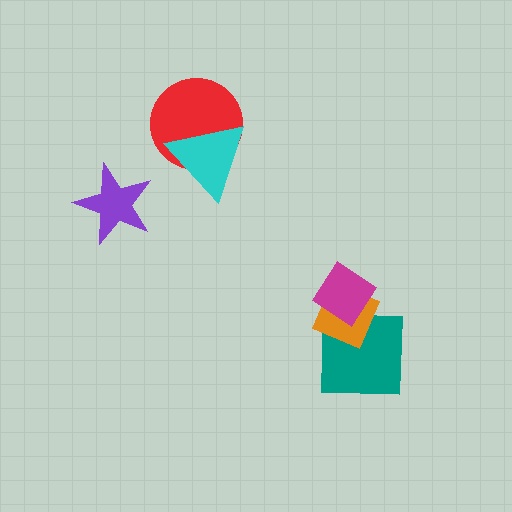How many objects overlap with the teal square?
2 objects overlap with the teal square.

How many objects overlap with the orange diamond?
2 objects overlap with the orange diamond.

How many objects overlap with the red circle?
1 object overlaps with the red circle.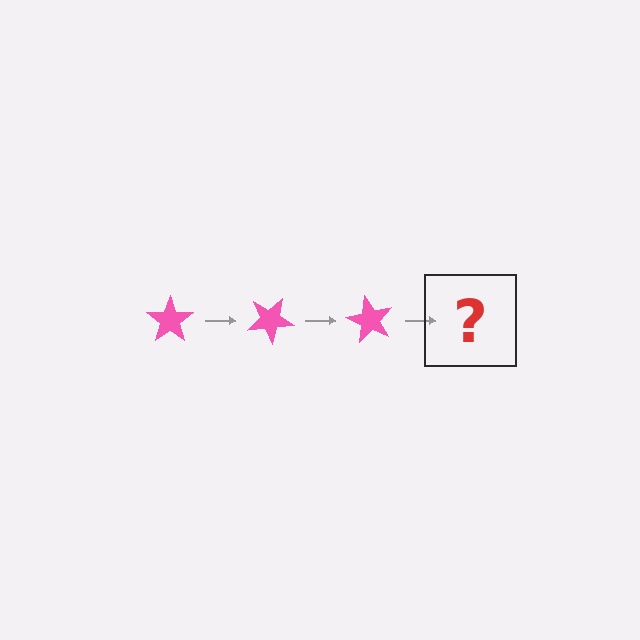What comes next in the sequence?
The next element should be a pink star rotated 90 degrees.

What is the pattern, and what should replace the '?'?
The pattern is that the star rotates 30 degrees each step. The '?' should be a pink star rotated 90 degrees.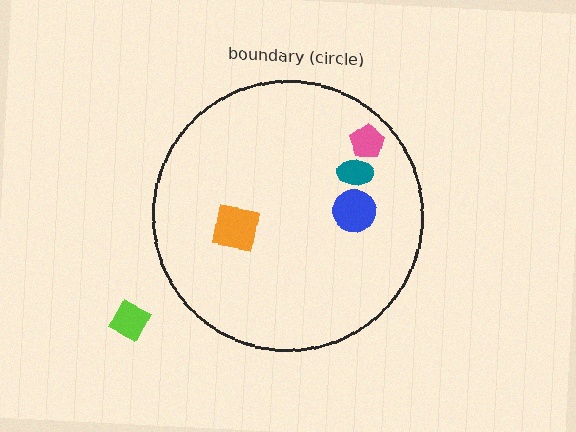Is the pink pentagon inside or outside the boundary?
Inside.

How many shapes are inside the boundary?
4 inside, 1 outside.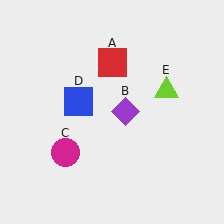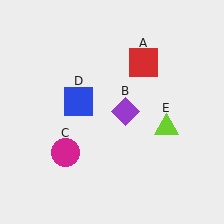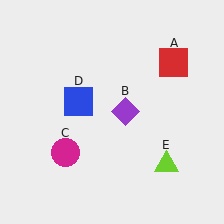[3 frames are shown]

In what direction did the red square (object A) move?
The red square (object A) moved right.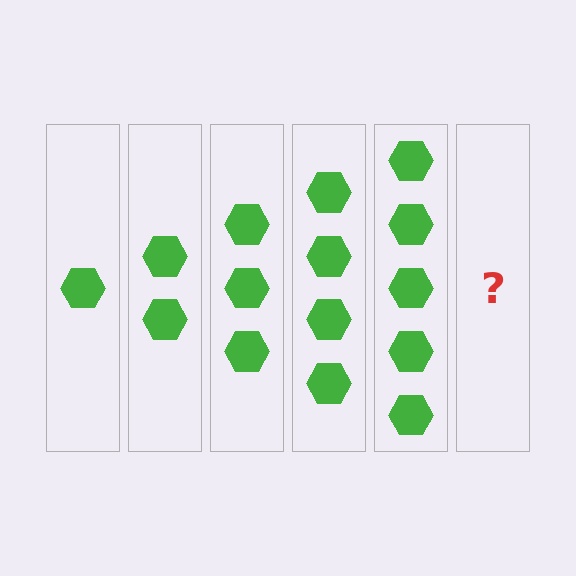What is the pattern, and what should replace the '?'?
The pattern is that each step adds one more hexagon. The '?' should be 6 hexagons.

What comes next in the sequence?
The next element should be 6 hexagons.